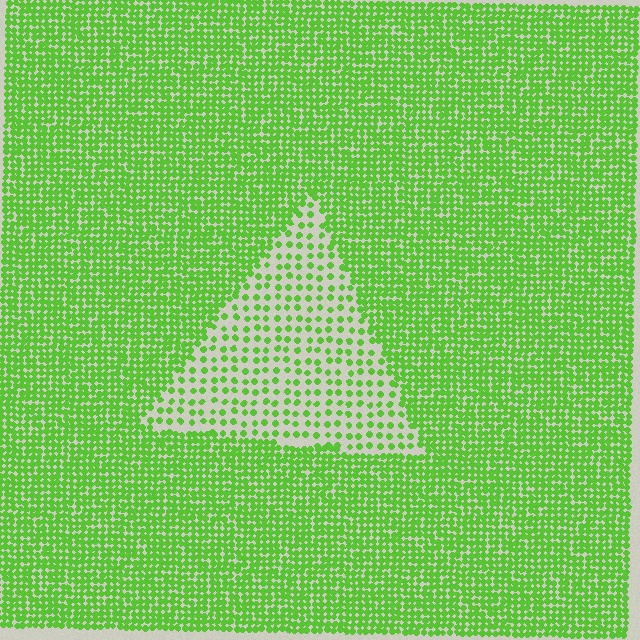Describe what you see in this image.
The image contains small lime elements arranged at two different densities. A triangle-shaped region is visible where the elements are less densely packed than the surrounding area.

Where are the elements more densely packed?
The elements are more densely packed outside the triangle boundary.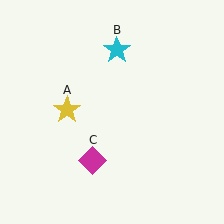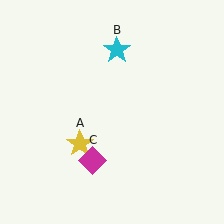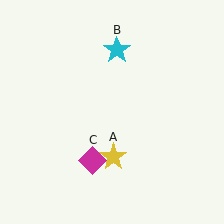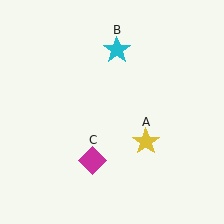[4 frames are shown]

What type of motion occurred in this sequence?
The yellow star (object A) rotated counterclockwise around the center of the scene.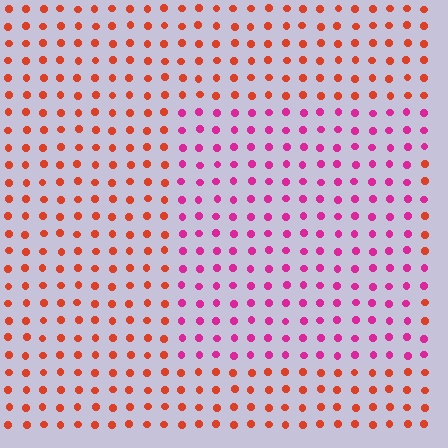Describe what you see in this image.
The image is filled with small red elements in a uniform arrangement. A rectangle-shaped region is visible where the elements are tinted to a slightly different hue, forming a subtle color boundary.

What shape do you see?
I see a rectangle.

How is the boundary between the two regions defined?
The boundary is defined purely by a slight shift in hue (about 48 degrees). Spacing, size, and orientation are identical on both sides.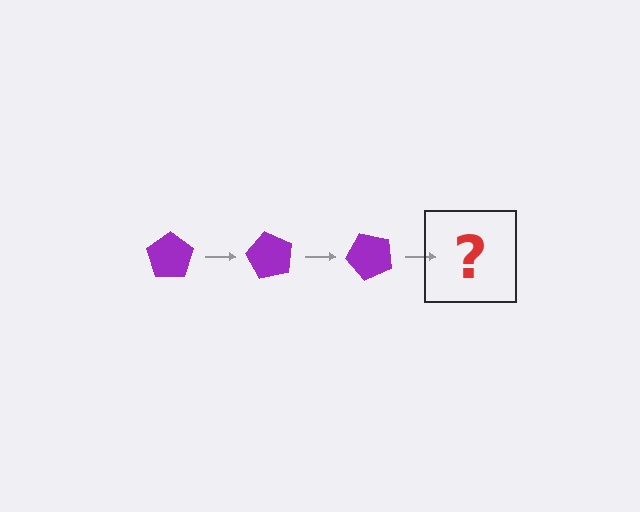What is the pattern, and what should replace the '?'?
The pattern is that the pentagon rotates 60 degrees each step. The '?' should be a purple pentagon rotated 180 degrees.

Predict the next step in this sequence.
The next step is a purple pentagon rotated 180 degrees.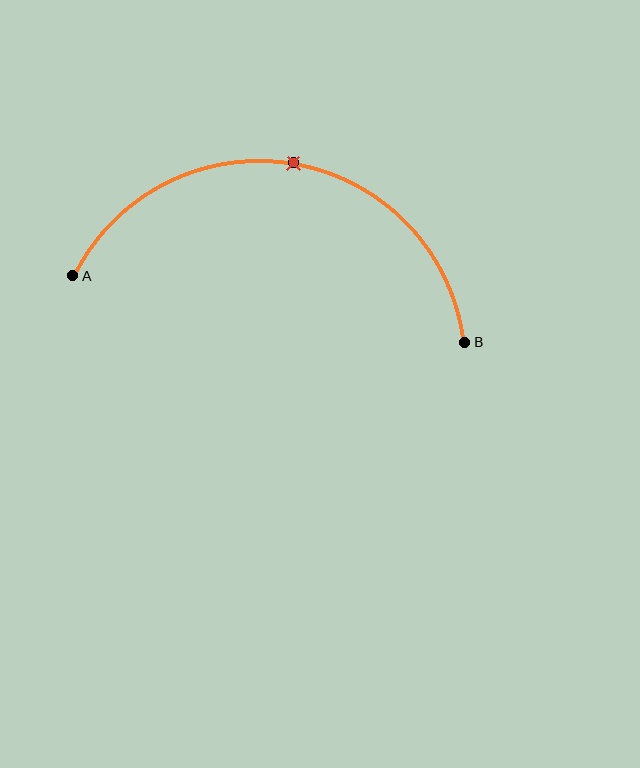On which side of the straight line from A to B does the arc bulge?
The arc bulges above the straight line connecting A and B.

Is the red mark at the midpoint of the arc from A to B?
Yes. The red mark lies on the arc at equal arc-length from both A and B — it is the arc midpoint.